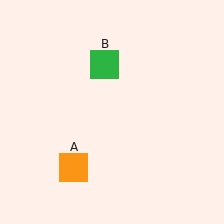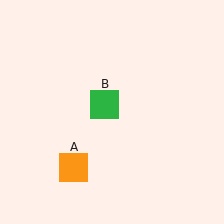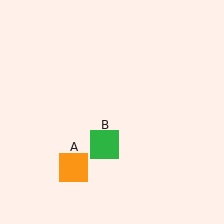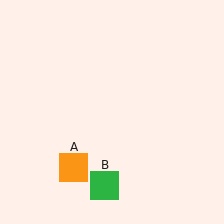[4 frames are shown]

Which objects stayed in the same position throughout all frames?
Orange square (object A) remained stationary.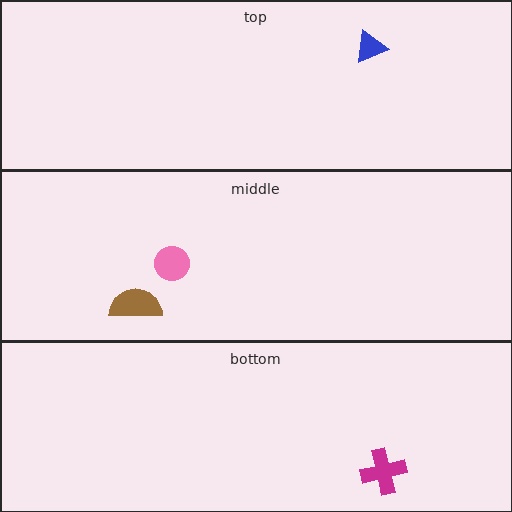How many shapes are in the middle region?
2.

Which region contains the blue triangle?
The top region.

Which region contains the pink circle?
The middle region.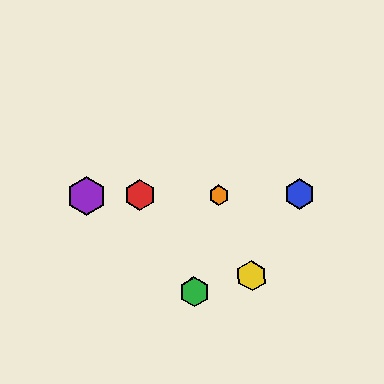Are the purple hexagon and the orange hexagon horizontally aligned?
Yes, both are at y≈196.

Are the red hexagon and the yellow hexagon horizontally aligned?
No, the red hexagon is at y≈195 and the yellow hexagon is at y≈275.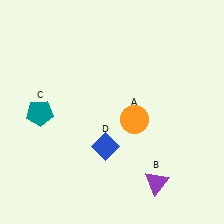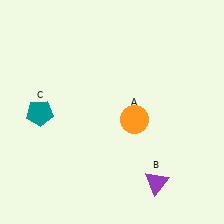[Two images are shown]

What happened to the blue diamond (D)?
The blue diamond (D) was removed in Image 2. It was in the bottom-left area of Image 1.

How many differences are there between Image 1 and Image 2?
There is 1 difference between the two images.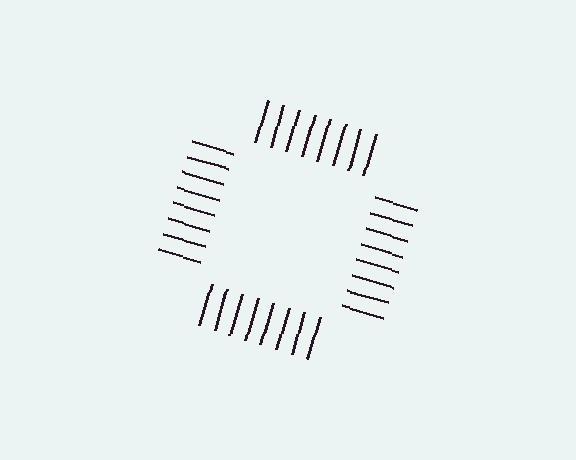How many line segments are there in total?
32 — 8 along each of the 4 edges.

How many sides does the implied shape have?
4 sides — the line-ends trace a square.